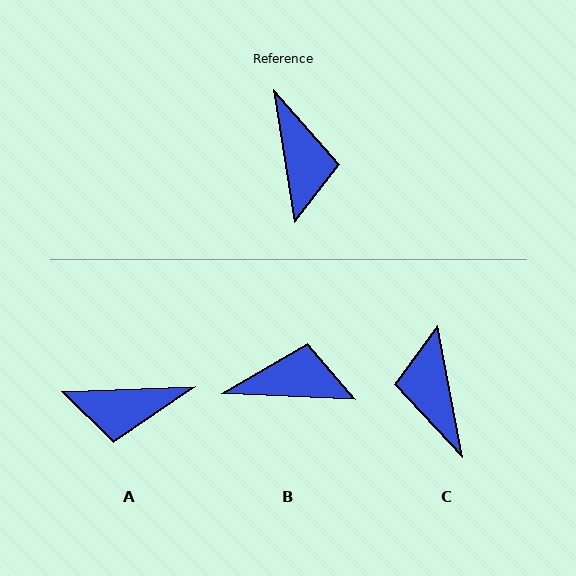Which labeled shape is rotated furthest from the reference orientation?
C, about 178 degrees away.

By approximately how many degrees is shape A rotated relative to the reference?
Approximately 97 degrees clockwise.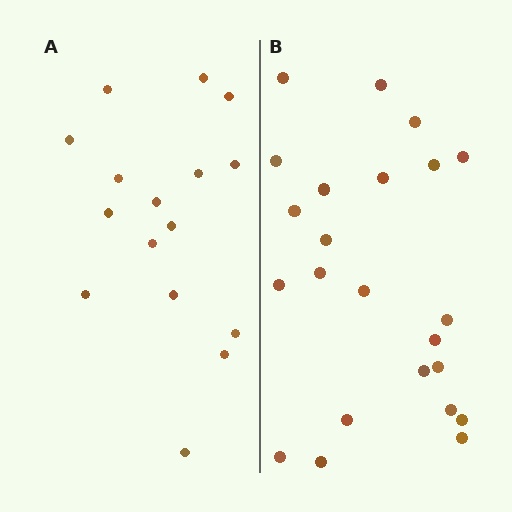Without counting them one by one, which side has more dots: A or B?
Region B (the right region) has more dots.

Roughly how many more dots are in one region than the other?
Region B has roughly 8 or so more dots than region A.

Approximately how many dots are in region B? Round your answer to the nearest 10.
About 20 dots. (The exact count is 23, which rounds to 20.)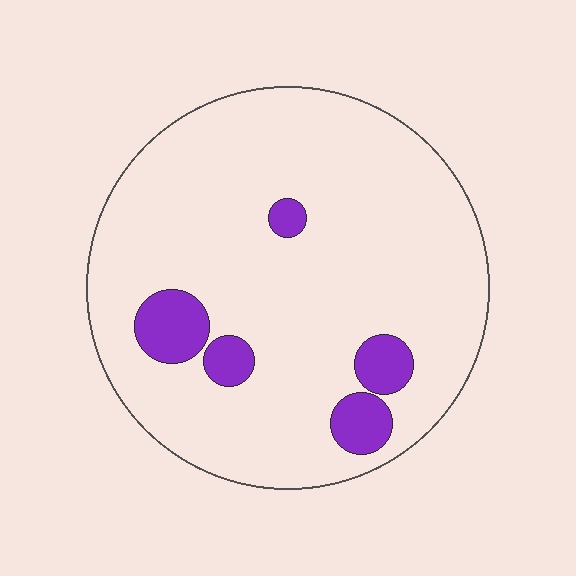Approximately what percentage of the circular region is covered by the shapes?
Approximately 10%.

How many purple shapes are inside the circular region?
5.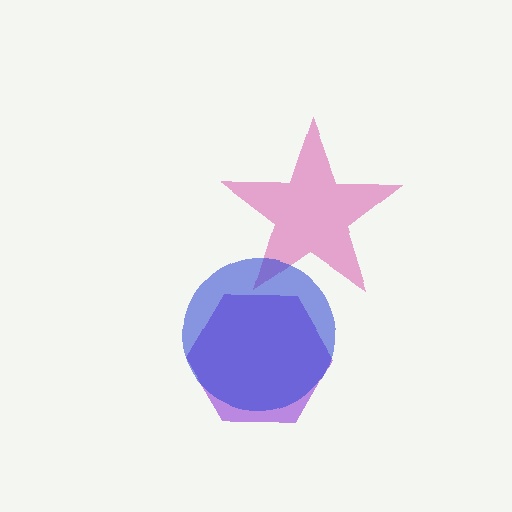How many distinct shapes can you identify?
There are 3 distinct shapes: a magenta star, a purple hexagon, a blue circle.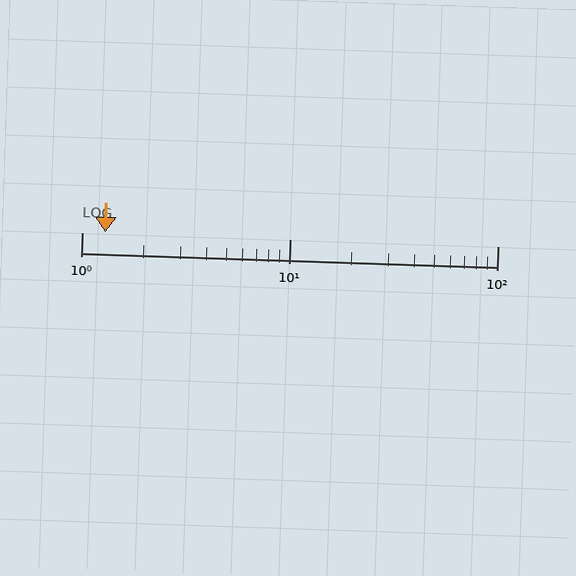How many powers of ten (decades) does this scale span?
The scale spans 2 decades, from 1 to 100.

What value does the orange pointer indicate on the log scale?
The pointer indicates approximately 1.3.